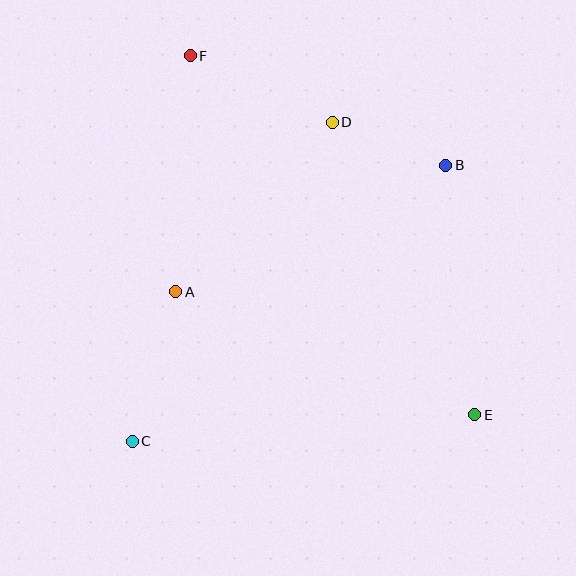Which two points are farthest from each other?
Points E and F are farthest from each other.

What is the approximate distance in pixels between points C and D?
The distance between C and D is approximately 376 pixels.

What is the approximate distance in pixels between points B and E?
The distance between B and E is approximately 252 pixels.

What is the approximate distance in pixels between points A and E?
The distance between A and E is approximately 323 pixels.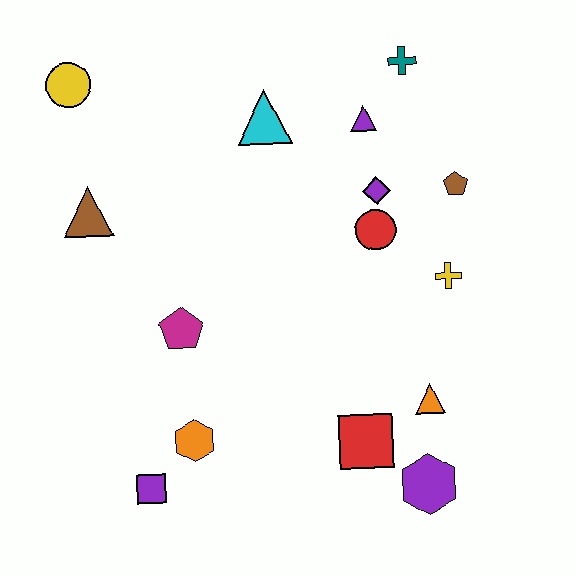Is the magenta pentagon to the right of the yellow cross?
No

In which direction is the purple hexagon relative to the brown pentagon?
The purple hexagon is below the brown pentagon.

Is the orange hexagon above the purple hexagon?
Yes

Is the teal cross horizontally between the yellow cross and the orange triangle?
No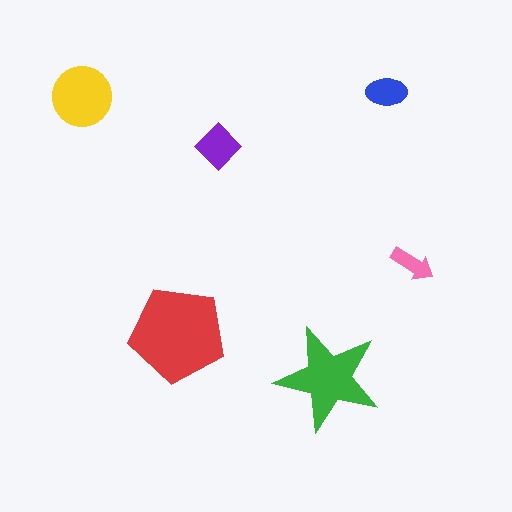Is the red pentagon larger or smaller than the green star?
Larger.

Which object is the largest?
The red pentagon.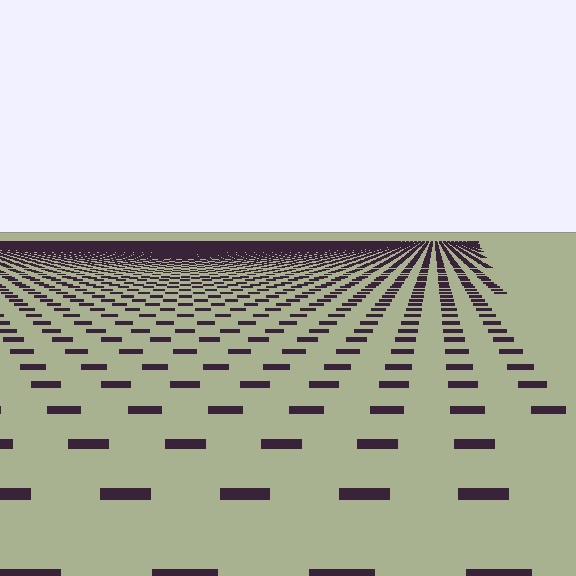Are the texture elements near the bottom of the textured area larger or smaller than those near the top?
Larger. Near the bottom, elements are closer to the viewer and appear at a bigger on-screen size.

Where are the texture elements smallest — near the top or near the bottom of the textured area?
Near the top.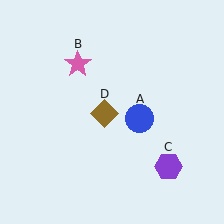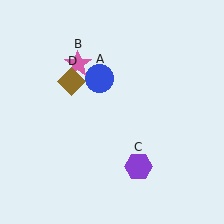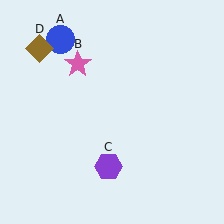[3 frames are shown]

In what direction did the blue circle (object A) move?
The blue circle (object A) moved up and to the left.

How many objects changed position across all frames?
3 objects changed position: blue circle (object A), purple hexagon (object C), brown diamond (object D).